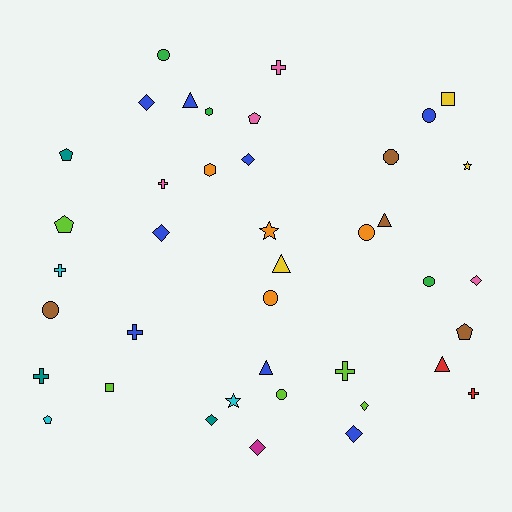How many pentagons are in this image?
There are 5 pentagons.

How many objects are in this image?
There are 40 objects.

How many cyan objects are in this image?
There are 3 cyan objects.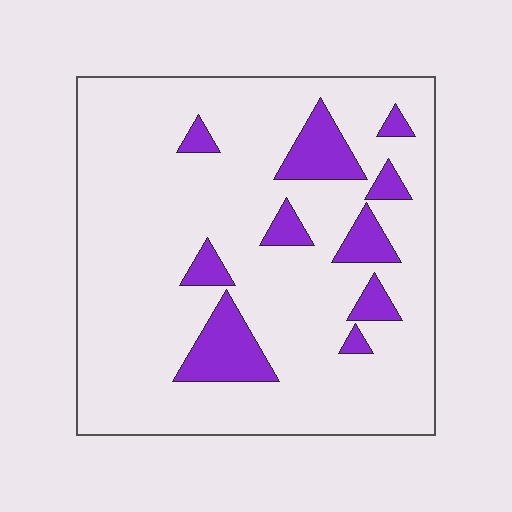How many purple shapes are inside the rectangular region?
10.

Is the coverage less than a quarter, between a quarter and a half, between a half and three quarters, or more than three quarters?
Less than a quarter.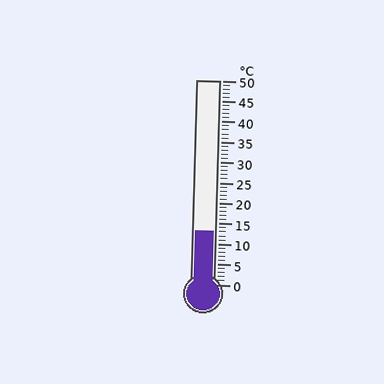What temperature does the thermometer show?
The thermometer shows approximately 13°C.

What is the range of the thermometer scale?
The thermometer scale ranges from 0°C to 50°C.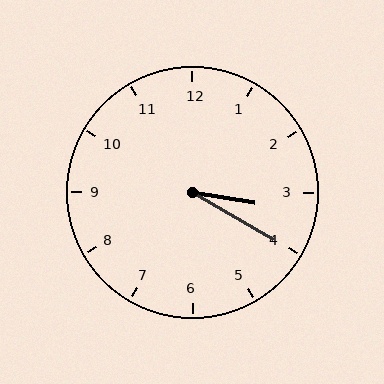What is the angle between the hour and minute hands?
Approximately 20 degrees.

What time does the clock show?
3:20.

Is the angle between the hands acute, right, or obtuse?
It is acute.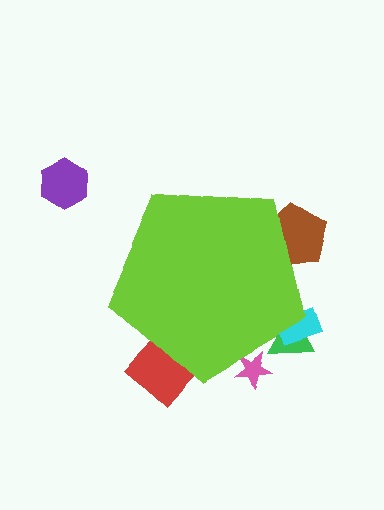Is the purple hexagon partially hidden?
No, the purple hexagon is fully visible.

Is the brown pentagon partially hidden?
Yes, the brown pentagon is partially hidden behind the lime pentagon.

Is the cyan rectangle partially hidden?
Yes, the cyan rectangle is partially hidden behind the lime pentagon.